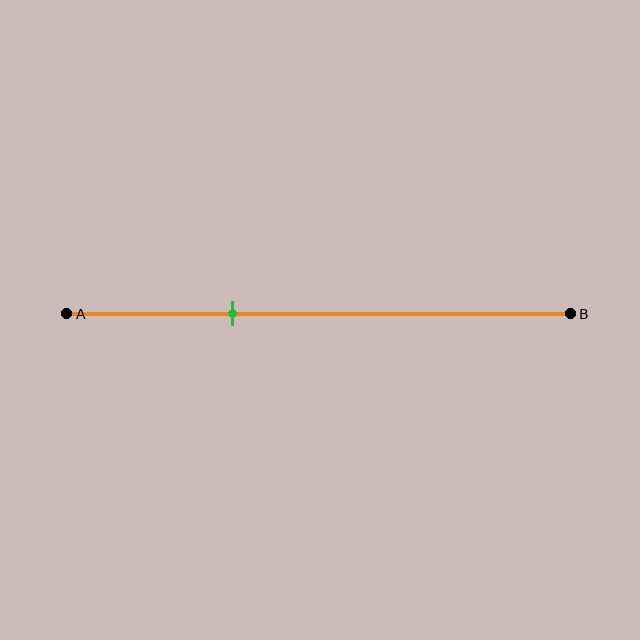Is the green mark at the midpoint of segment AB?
No, the mark is at about 35% from A, not at the 50% midpoint.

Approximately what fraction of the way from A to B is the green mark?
The green mark is approximately 35% of the way from A to B.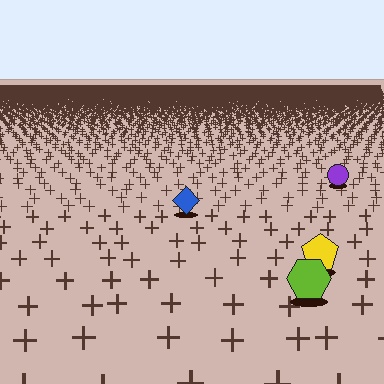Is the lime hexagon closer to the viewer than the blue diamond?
Yes. The lime hexagon is closer — you can tell from the texture gradient: the ground texture is coarser near it.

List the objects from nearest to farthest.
From nearest to farthest: the lime hexagon, the yellow pentagon, the blue diamond, the purple circle.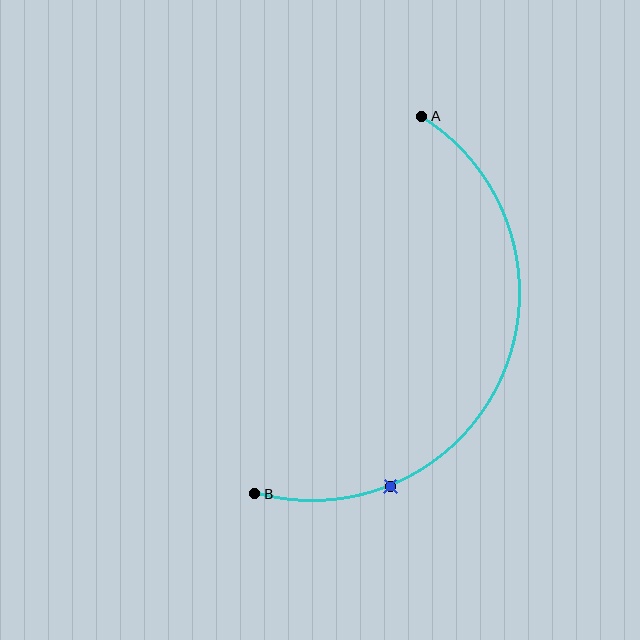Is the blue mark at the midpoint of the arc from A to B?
No. The blue mark lies on the arc but is closer to endpoint B. The arc midpoint would be at the point on the curve equidistant along the arc from both A and B.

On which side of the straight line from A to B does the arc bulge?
The arc bulges to the right of the straight line connecting A and B.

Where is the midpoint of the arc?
The arc midpoint is the point on the curve farthest from the straight line joining A and B. It sits to the right of that line.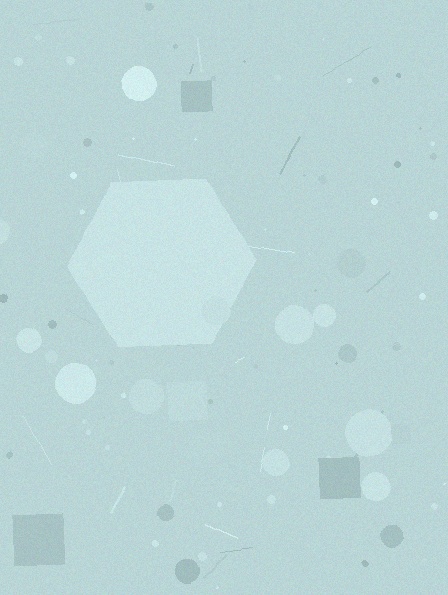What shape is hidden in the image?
A hexagon is hidden in the image.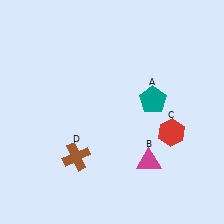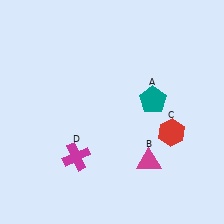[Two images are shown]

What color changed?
The cross (D) changed from brown in Image 1 to magenta in Image 2.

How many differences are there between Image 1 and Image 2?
There is 1 difference between the two images.